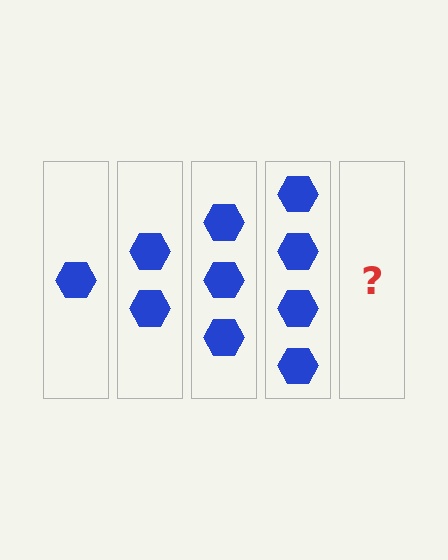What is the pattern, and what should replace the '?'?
The pattern is that each step adds one more hexagon. The '?' should be 5 hexagons.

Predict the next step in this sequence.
The next step is 5 hexagons.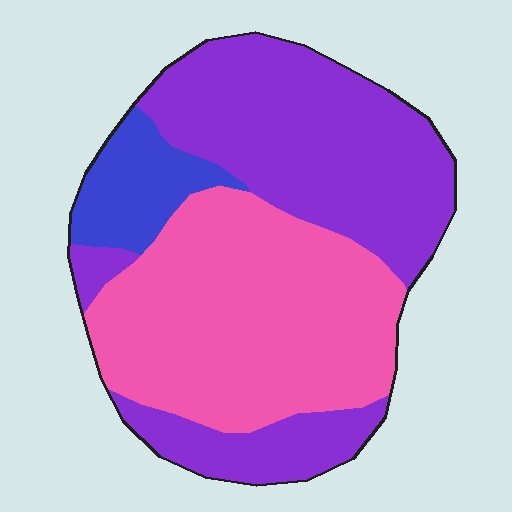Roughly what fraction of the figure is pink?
Pink covers about 45% of the figure.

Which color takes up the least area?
Blue, at roughly 10%.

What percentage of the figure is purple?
Purple covers around 45% of the figure.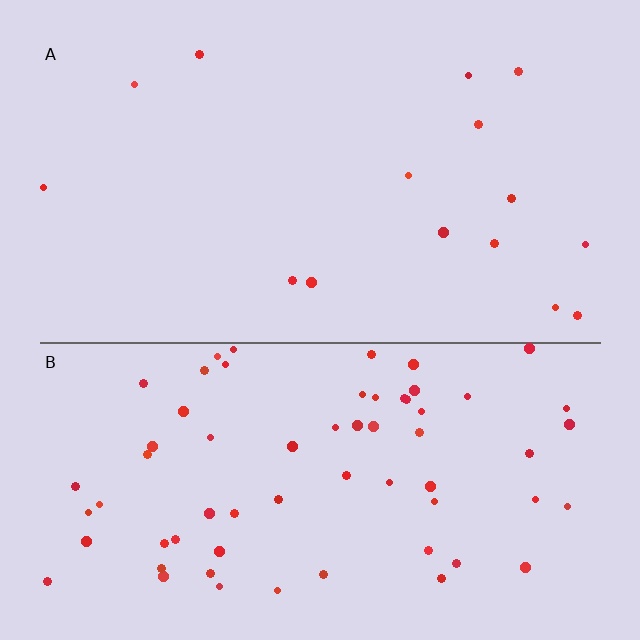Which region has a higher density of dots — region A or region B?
B (the bottom).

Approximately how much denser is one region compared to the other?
Approximately 4.2× — region B over region A.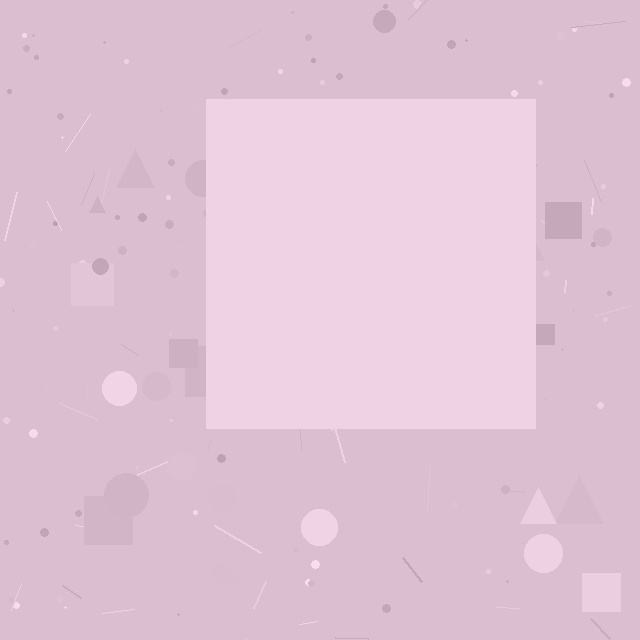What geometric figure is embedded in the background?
A square is embedded in the background.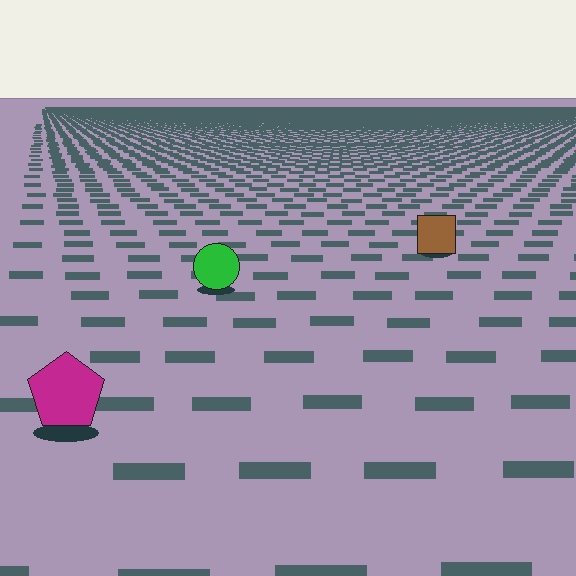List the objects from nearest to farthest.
From nearest to farthest: the magenta pentagon, the green circle, the brown square.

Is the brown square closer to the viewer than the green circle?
No. The green circle is closer — you can tell from the texture gradient: the ground texture is coarser near it.